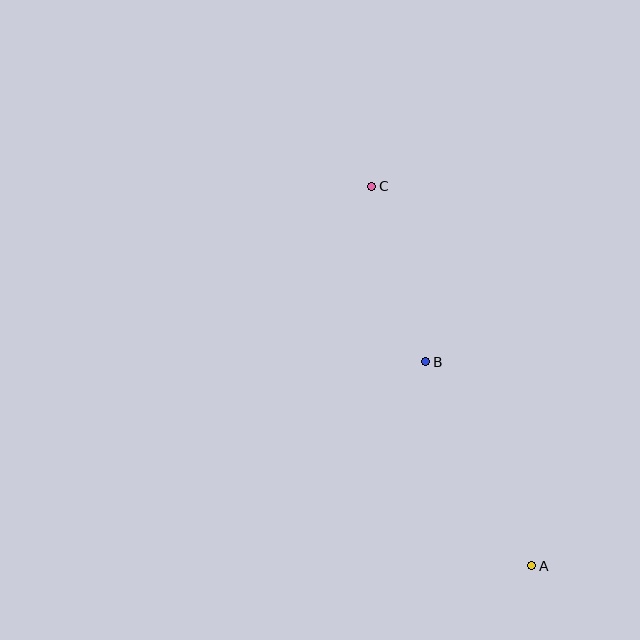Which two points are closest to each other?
Points B and C are closest to each other.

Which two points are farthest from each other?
Points A and C are farthest from each other.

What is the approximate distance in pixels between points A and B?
The distance between A and B is approximately 230 pixels.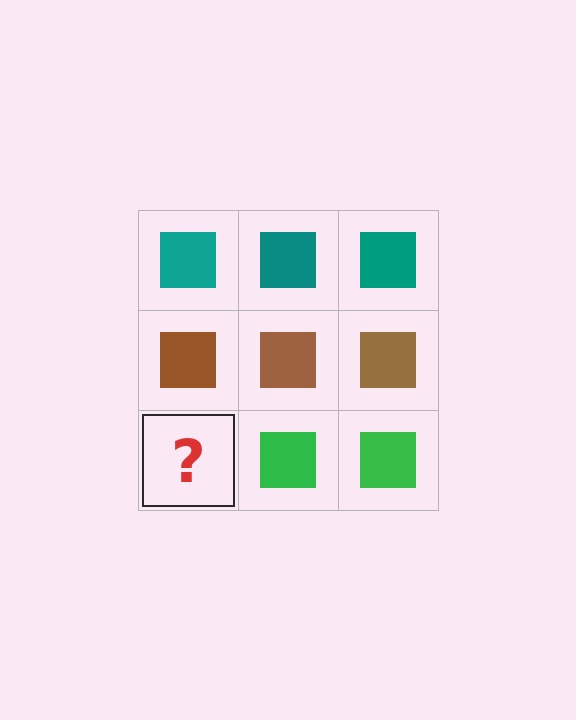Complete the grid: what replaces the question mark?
The question mark should be replaced with a green square.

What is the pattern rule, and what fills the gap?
The rule is that each row has a consistent color. The gap should be filled with a green square.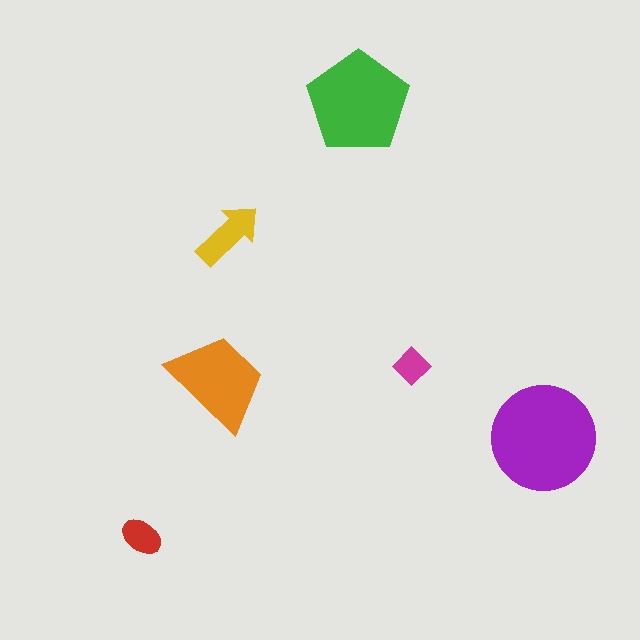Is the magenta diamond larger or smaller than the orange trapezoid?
Smaller.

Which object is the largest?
The purple circle.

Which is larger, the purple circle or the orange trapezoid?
The purple circle.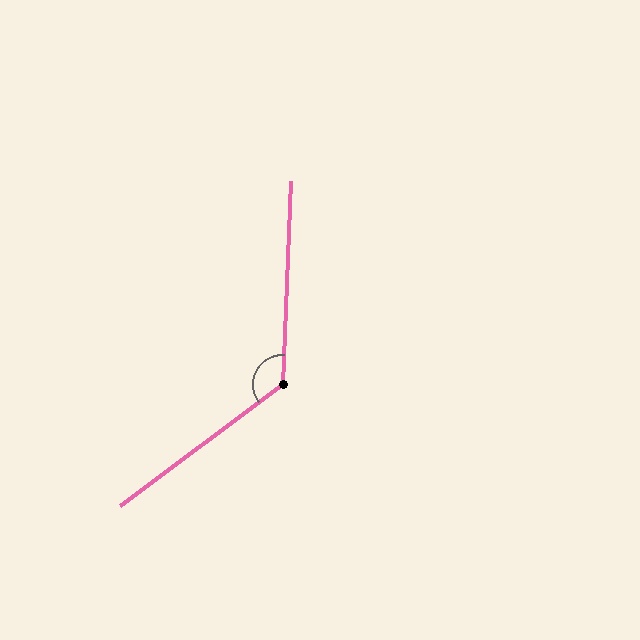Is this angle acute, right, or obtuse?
It is obtuse.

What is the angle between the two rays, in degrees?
Approximately 129 degrees.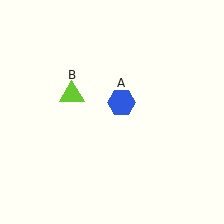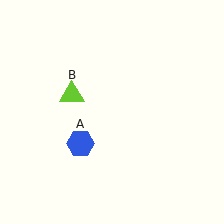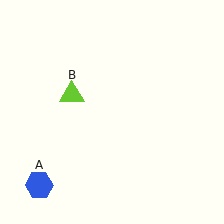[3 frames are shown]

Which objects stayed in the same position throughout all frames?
Lime triangle (object B) remained stationary.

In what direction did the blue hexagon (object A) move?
The blue hexagon (object A) moved down and to the left.